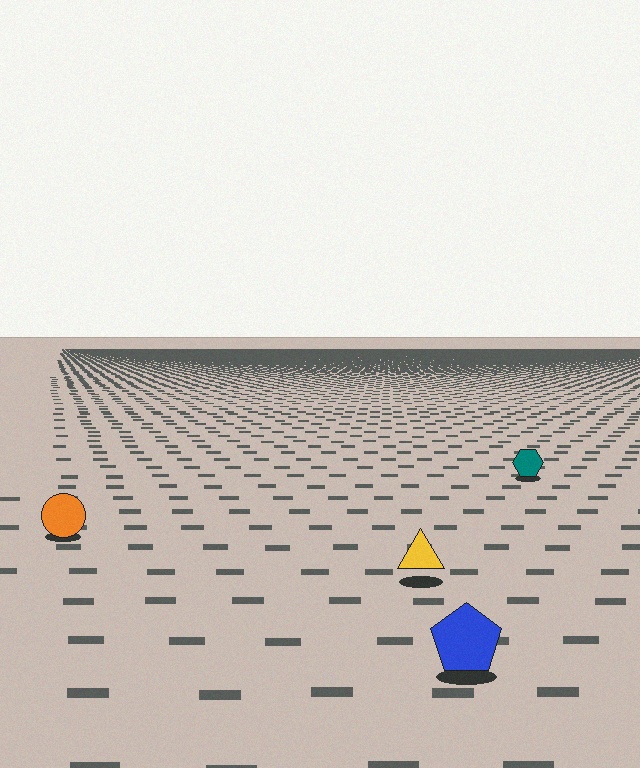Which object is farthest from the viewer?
The teal hexagon is farthest from the viewer. It appears smaller and the ground texture around it is denser.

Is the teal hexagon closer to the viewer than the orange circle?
No. The orange circle is closer — you can tell from the texture gradient: the ground texture is coarser near it.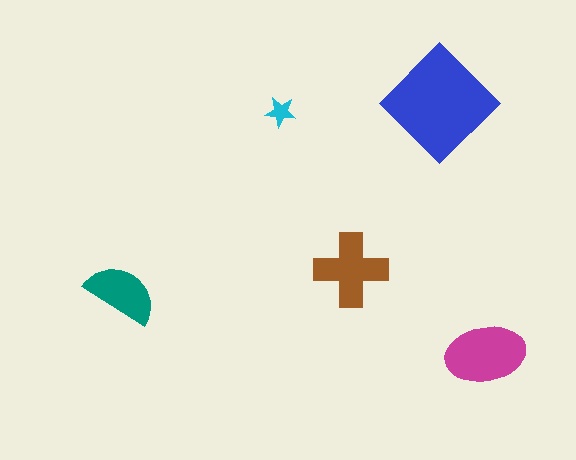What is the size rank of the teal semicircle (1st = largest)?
4th.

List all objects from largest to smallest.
The blue diamond, the magenta ellipse, the brown cross, the teal semicircle, the cyan star.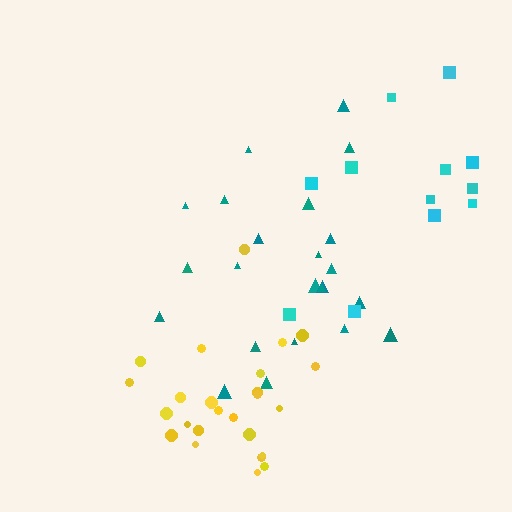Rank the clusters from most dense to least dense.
yellow, teal, cyan.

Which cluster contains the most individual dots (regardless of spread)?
Yellow (25).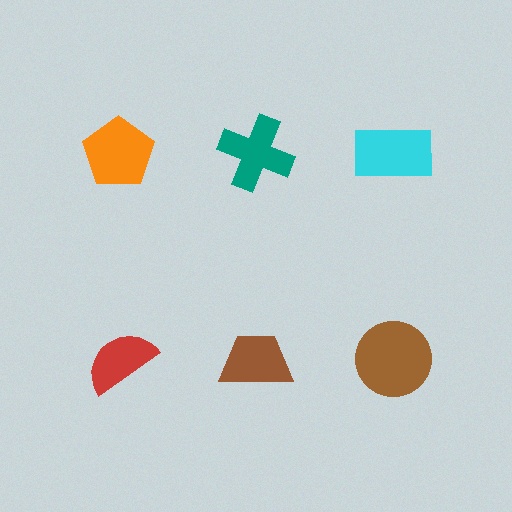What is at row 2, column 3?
A brown circle.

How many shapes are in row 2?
3 shapes.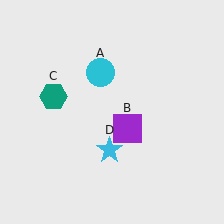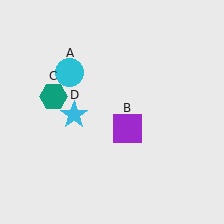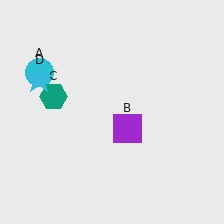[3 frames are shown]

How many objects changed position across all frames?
2 objects changed position: cyan circle (object A), cyan star (object D).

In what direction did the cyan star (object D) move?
The cyan star (object D) moved up and to the left.